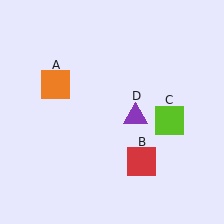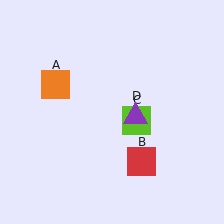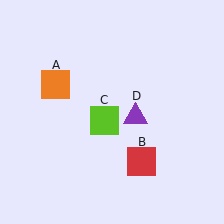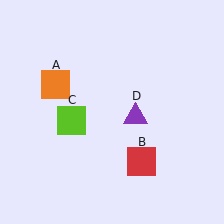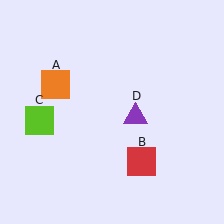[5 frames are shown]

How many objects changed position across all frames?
1 object changed position: lime square (object C).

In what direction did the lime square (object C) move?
The lime square (object C) moved left.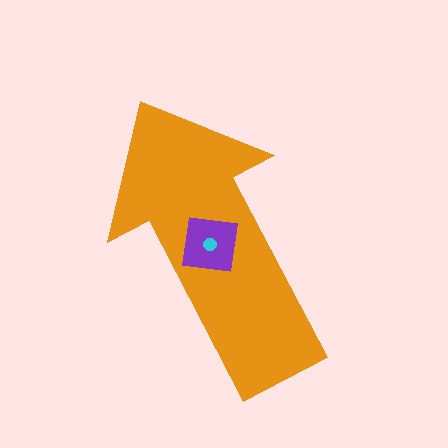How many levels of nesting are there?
3.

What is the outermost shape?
The orange arrow.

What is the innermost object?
The cyan circle.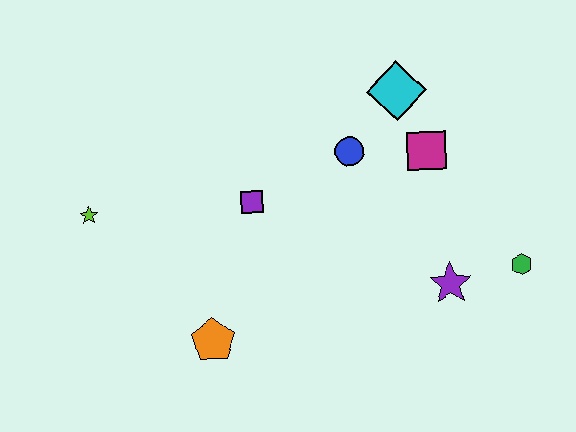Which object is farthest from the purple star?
The lime star is farthest from the purple star.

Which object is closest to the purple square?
The blue circle is closest to the purple square.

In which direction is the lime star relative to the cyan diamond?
The lime star is to the left of the cyan diamond.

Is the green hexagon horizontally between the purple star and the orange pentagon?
No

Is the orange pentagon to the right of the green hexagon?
No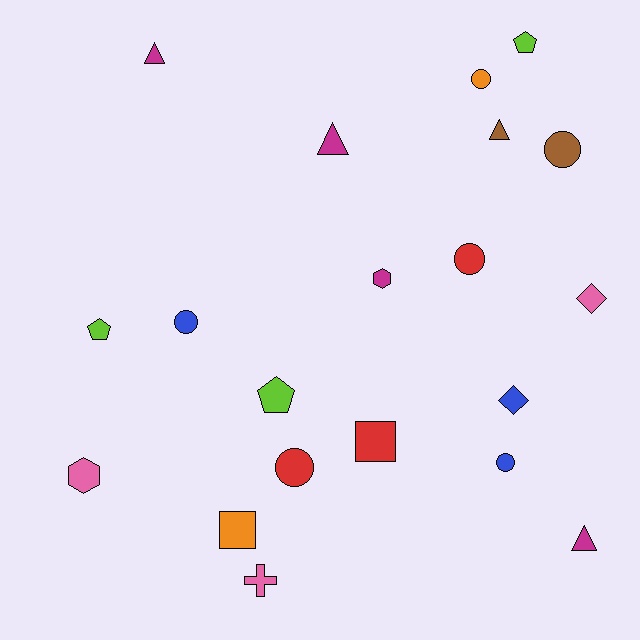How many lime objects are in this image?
There are 3 lime objects.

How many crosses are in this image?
There is 1 cross.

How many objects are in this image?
There are 20 objects.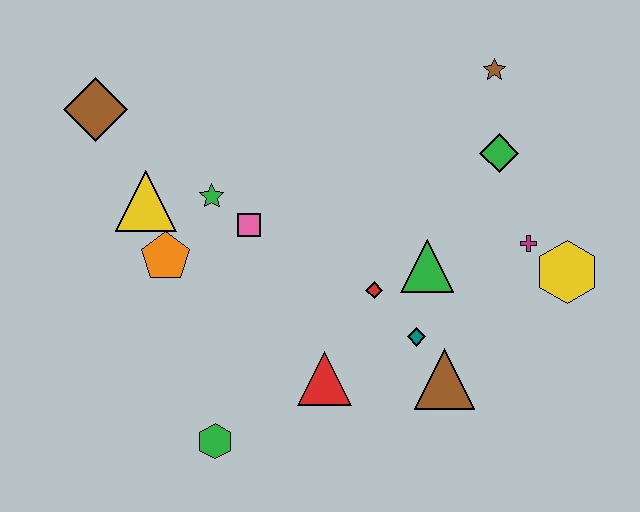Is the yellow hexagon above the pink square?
No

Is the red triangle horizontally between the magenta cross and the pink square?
Yes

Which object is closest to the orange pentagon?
The yellow triangle is closest to the orange pentagon.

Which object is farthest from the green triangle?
The brown diamond is farthest from the green triangle.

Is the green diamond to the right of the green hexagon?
Yes